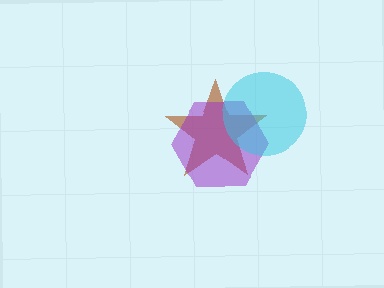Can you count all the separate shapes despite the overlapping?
Yes, there are 3 separate shapes.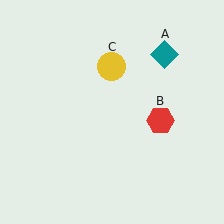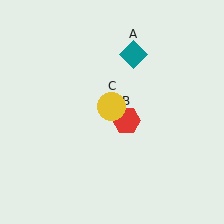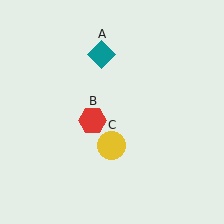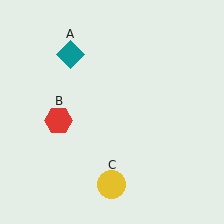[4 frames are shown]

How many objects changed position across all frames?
3 objects changed position: teal diamond (object A), red hexagon (object B), yellow circle (object C).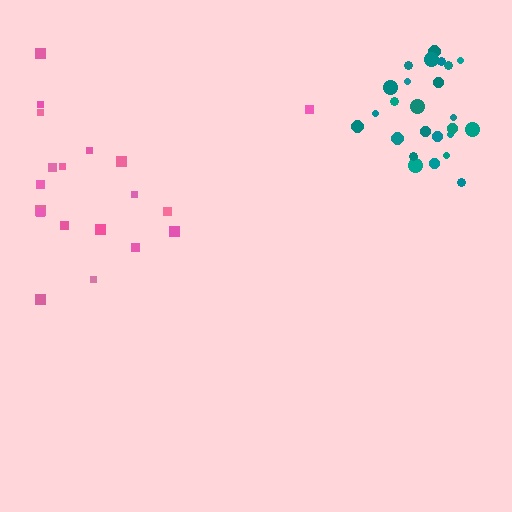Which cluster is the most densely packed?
Teal.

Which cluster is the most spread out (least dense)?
Pink.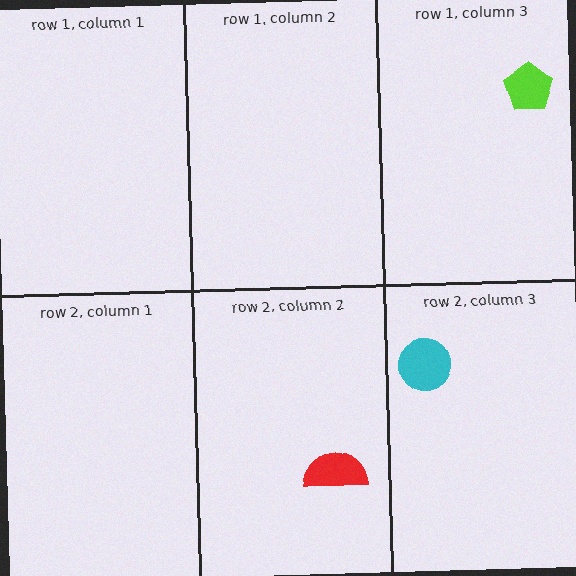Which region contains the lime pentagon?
The row 1, column 3 region.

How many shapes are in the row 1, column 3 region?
1.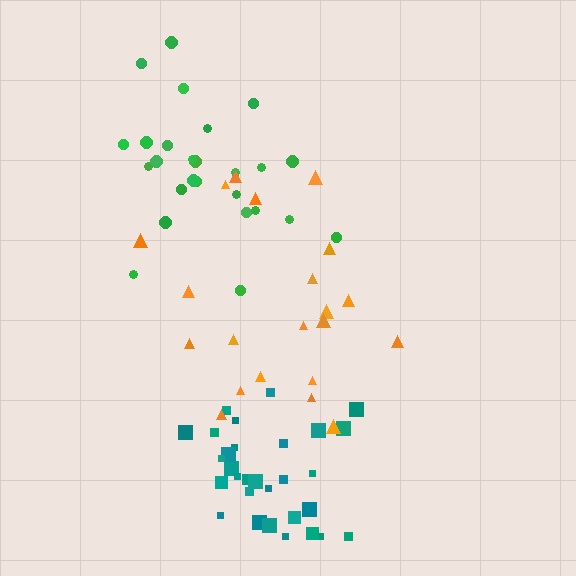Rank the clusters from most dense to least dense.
teal, green, orange.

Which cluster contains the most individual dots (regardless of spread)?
Teal (30).